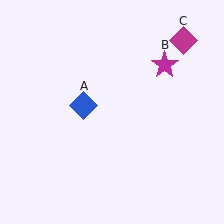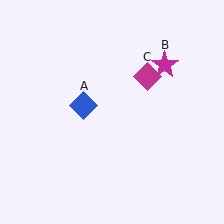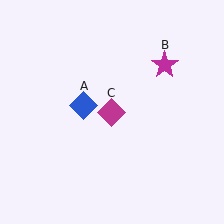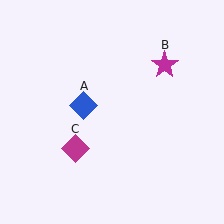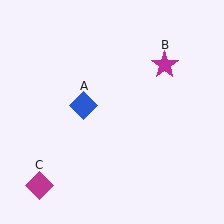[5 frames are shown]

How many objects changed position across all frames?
1 object changed position: magenta diamond (object C).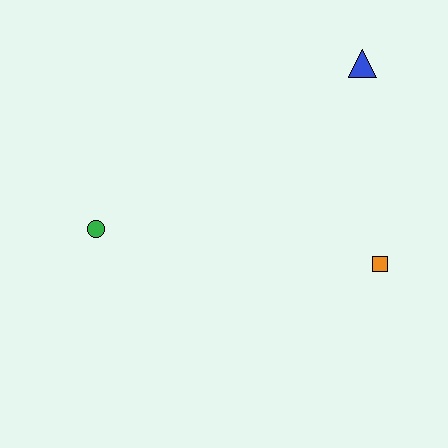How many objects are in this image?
There are 3 objects.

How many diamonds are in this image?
There are no diamonds.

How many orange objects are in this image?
There is 1 orange object.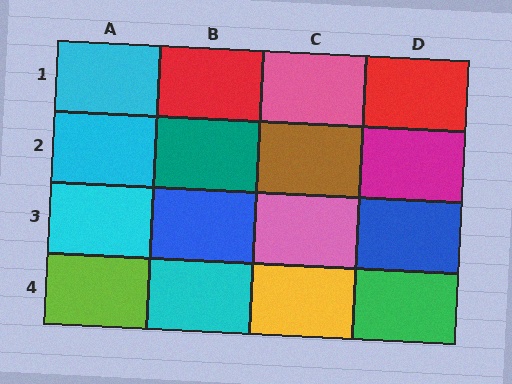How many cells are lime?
1 cell is lime.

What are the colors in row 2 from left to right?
Cyan, teal, brown, magenta.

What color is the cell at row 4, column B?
Cyan.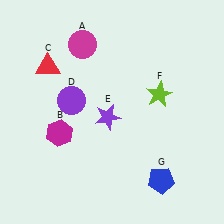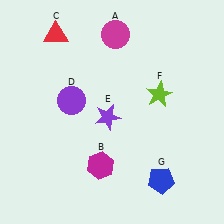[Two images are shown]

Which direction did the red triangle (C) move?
The red triangle (C) moved up.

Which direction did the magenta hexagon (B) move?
The magenta hexagon (B) moved right.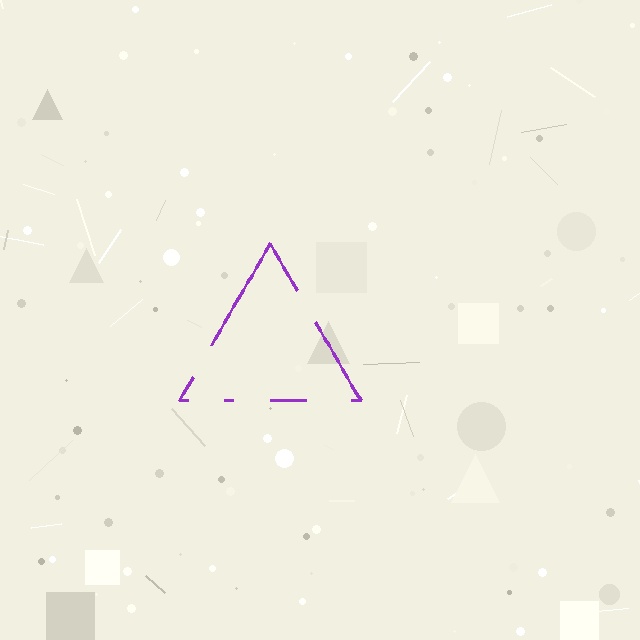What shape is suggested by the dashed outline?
The dashed outline suggests a triangle.